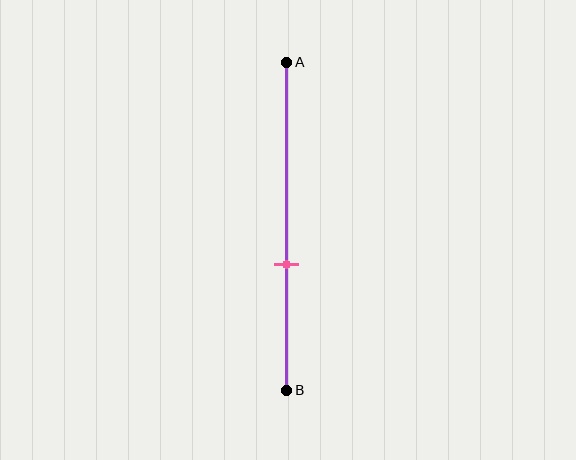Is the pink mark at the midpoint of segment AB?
No, the mark is at about 60% from A, not at the 50% midpoint.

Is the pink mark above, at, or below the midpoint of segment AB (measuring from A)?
The pink mark is below the midpoint of segment AB.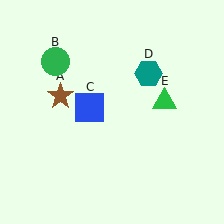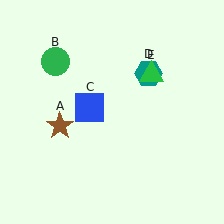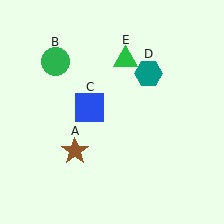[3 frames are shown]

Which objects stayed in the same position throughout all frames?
Green circle (object B) and blue square (object C) and teal hexagon (object D) remained stationary.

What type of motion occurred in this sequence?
The brown star (object A), green triangle (object E) rotated counterclockwise around the center of the scene.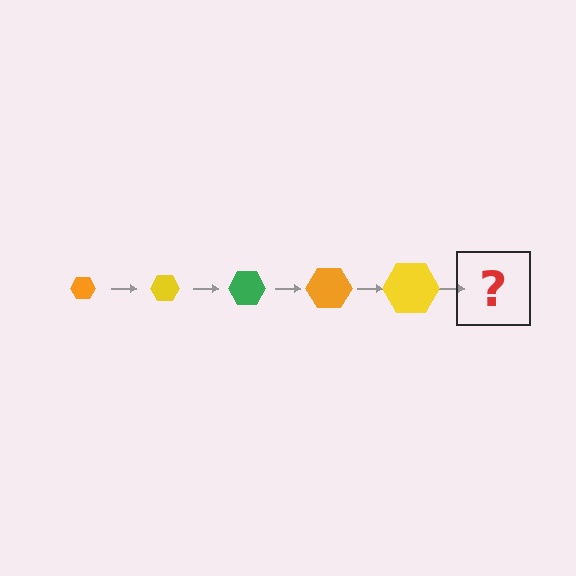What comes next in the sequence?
The next element should be a green hexagon, larger than the previous one.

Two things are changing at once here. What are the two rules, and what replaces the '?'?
The two rules are that the hexagon grows larger each step and the color cycles through orange, yellow, and green. The '?' should be a green hexagon, larger than the previous one.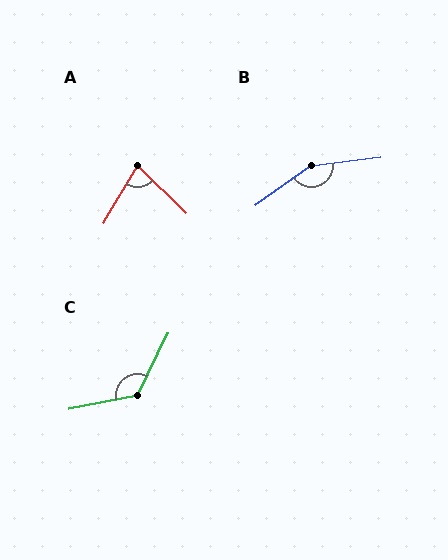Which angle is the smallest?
A, at approximately 76 degrees.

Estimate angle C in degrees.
Approximately 128 degrees.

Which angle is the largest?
B, at approximately 151 degrees.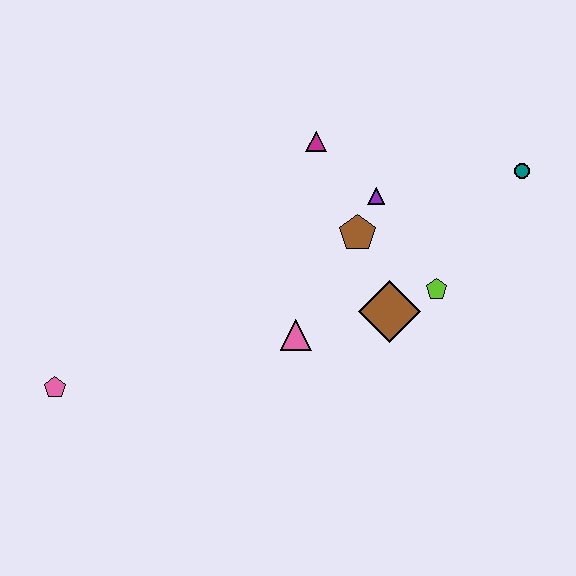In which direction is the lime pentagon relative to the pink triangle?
The lime pentagon is to the right of the pink triangle.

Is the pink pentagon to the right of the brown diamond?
No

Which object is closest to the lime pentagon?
The brown diamond is closest to the lime pentagon.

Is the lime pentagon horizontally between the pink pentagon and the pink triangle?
No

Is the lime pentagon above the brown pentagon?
No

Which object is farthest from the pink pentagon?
The teal circle is farthest from the pink pentagon.